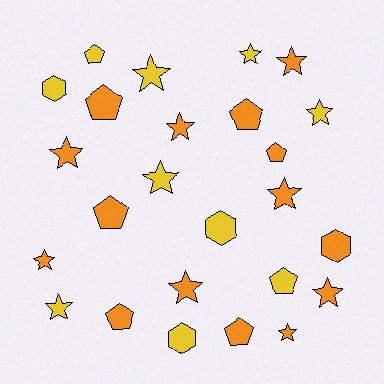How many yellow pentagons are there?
There are 2 yellow pentagons.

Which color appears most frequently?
Orange, with 15 objects.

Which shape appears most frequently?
Star, with 13 objects.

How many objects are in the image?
There are 25 objects.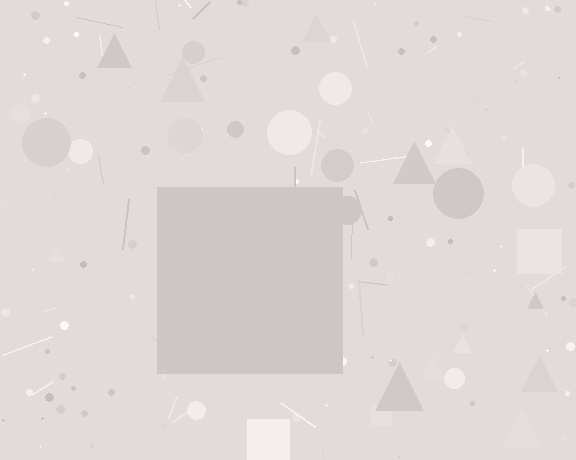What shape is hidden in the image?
A square is hidden in the image.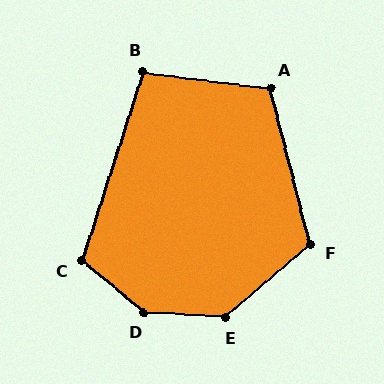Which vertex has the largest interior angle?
D, at approximately 143 degrees.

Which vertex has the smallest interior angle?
B, at approximately 100 degrees.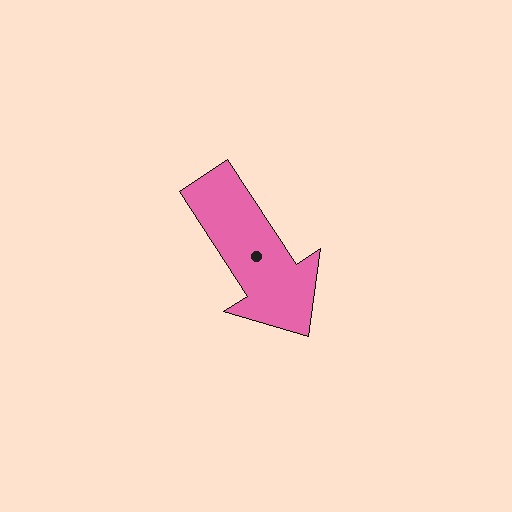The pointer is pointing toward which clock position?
Roughly 5 o'clock.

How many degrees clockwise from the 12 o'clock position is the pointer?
Approximately 147 degrees.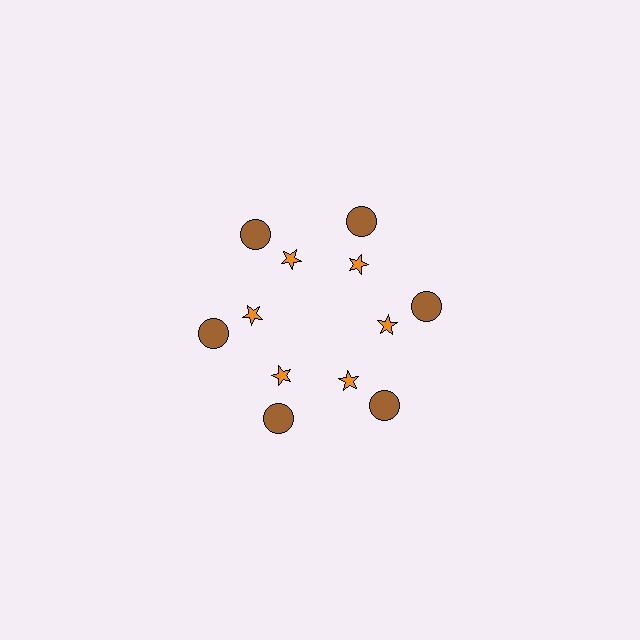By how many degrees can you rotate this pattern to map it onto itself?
The pattern maps onto itself every 60 degrees of rotation.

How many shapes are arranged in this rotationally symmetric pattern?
There are 12 shapes, arranged in 6 groups of 2.